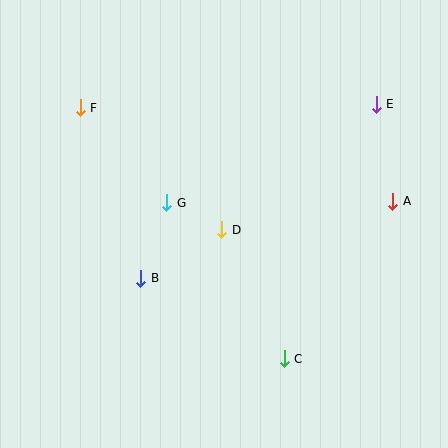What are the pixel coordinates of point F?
Point F is at (80, 108).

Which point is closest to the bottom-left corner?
Point B is closest to the bottom-left corner.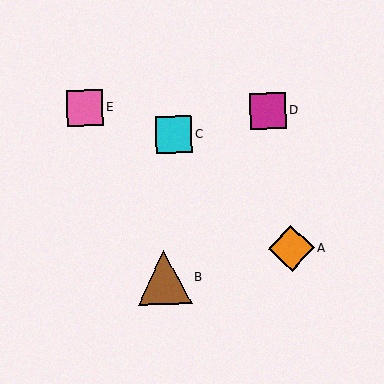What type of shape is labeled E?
Shape E is a pink square.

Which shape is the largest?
The brown triangle (labeled B) is the largest.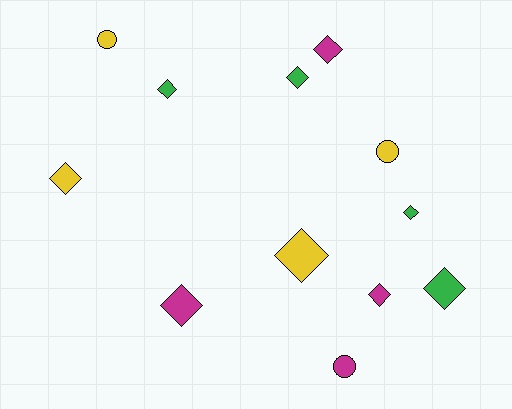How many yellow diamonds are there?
There are 2 yellow diamonds.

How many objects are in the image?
There are 12 objects.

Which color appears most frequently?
Yellow, with 4 objects.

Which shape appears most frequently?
Diamond, with 9 objects.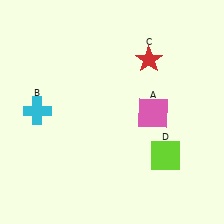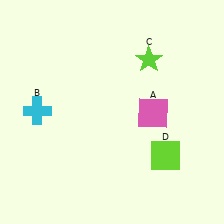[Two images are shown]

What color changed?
The star (C) changed from red in Image 1 to lime in Image 2.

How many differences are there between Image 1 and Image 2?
There is 1 difference between the two images.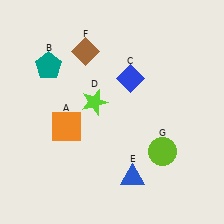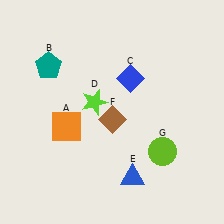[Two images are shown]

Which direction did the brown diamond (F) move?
The brown diamond (F) moved down.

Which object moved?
The brown diamond (F) moved down.